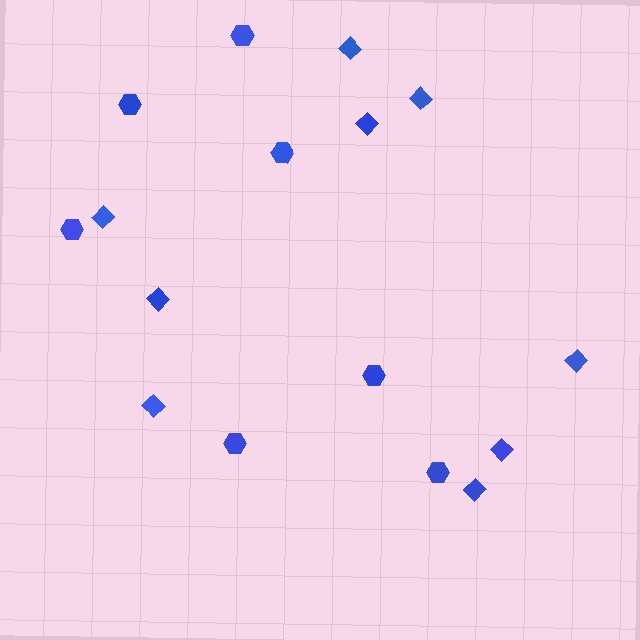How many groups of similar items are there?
There are 2 groups: one group of diamonds (9) and one group of hexagons (7).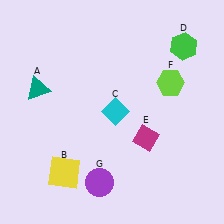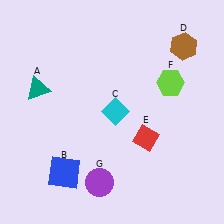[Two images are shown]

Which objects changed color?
B changed from yellow to blue. D changed from green to brown. E changed from magenta to red.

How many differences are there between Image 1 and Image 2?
There are 3 differences between the two images.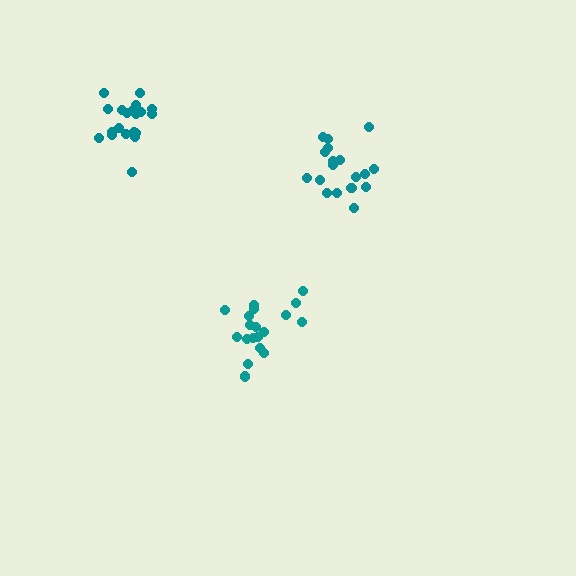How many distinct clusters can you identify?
There are 3 distinct clusters.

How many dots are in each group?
Group 1: 19 dots, Group 2: 18 dots, Group 3: 21 dots (58 total).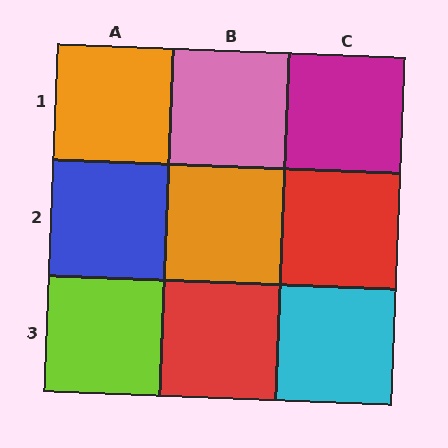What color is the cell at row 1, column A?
Orange.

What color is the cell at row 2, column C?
Red.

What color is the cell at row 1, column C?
Magenta.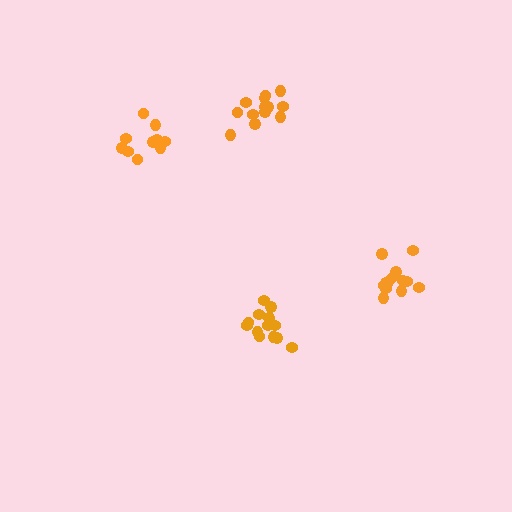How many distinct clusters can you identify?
There are 4 distinct clusters.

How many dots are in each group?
Group 1: 13 dots, Group 2: 13 dots, Group 3: 13 dots, Group 4: 10 dots (49 total).